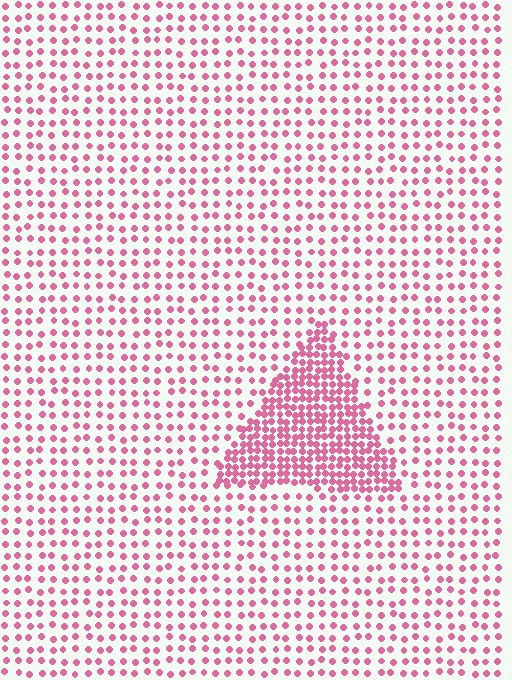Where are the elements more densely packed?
The elements are more densely packed inside the triangle boundary.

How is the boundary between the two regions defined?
The boundary is defined by a change in element density (approximately 2.5x ratio). All elements are the same color, size, and shape.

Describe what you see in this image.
The image contains small pink elements arranged at two different densities. A triangle-shaped region is visible where the elements are more densely packed than the surrounding area.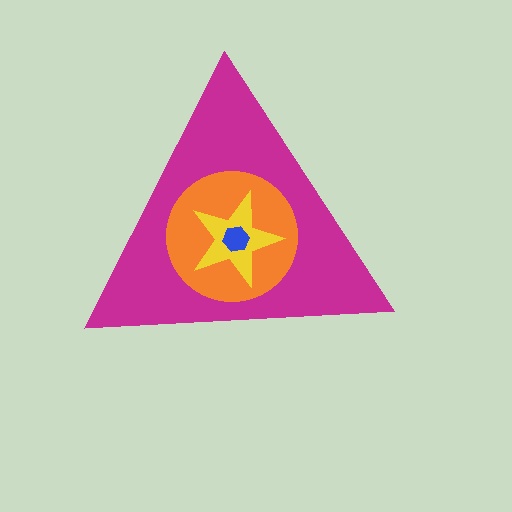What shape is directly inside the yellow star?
The blue hexagon.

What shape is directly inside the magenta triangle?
The orange circle.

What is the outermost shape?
The magenta triangle.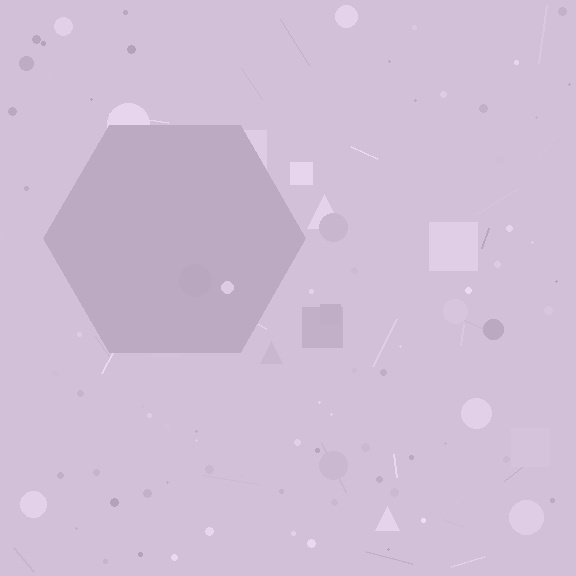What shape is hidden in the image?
A hexagon is hidden in the image.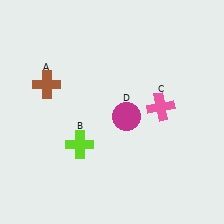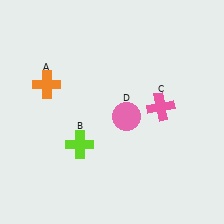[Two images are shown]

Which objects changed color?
A changed from brown to orange. D changed from magenta to pink.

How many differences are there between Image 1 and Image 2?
There are 2 differences between the two images.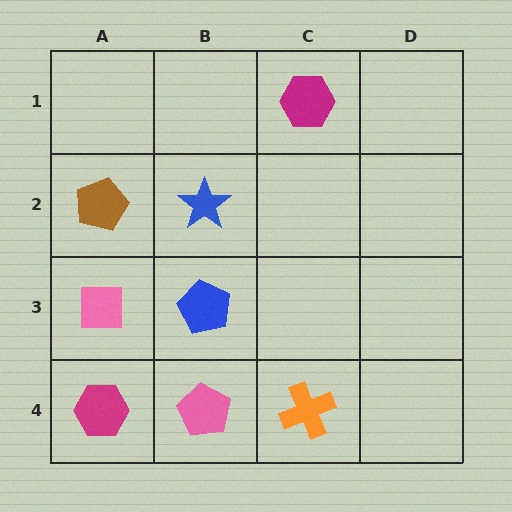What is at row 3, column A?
A pink square.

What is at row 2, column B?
A blue star.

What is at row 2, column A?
A brown pentagon.